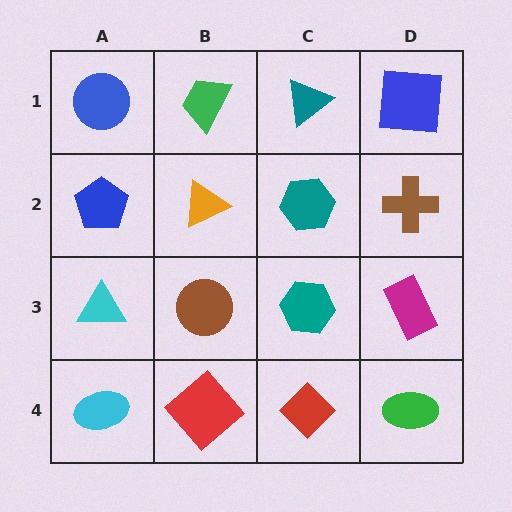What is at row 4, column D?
A green ellipse.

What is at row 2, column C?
A teal hexagon.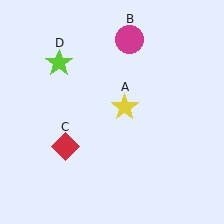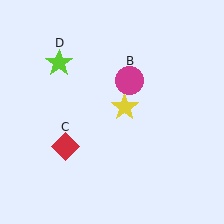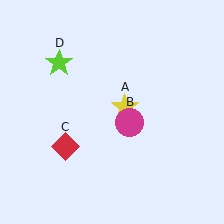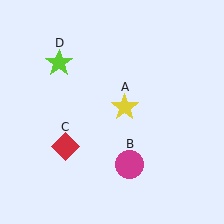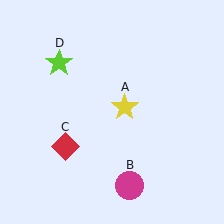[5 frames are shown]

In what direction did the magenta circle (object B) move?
The magenta circle (object B) moved down.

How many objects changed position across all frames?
1 object changed position: magenta circle (object B).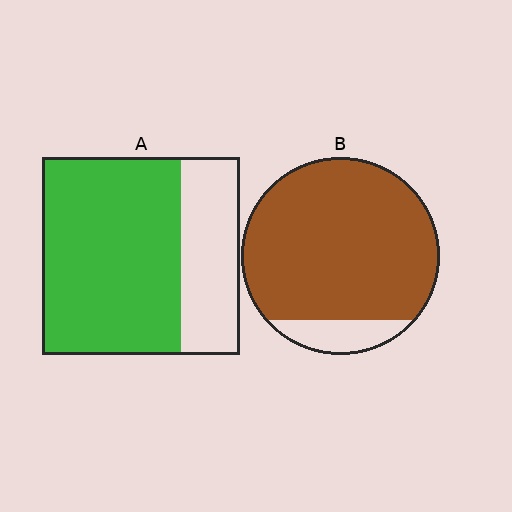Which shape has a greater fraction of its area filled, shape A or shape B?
Shape B.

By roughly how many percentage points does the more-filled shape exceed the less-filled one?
By roughly 20 percentage points (B over A).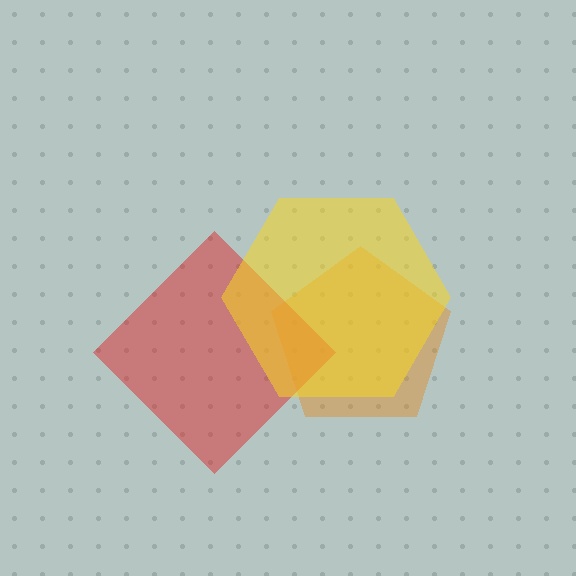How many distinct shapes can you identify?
There are 3 distinct shapes: an orange pentagon, a red diamond, a yellow hexagon.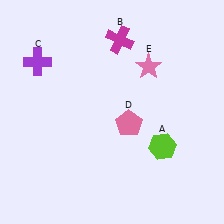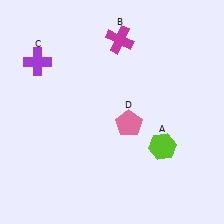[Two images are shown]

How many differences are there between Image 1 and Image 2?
There is 1 difference between the two images.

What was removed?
The pink star (E) was removed in Image 2.